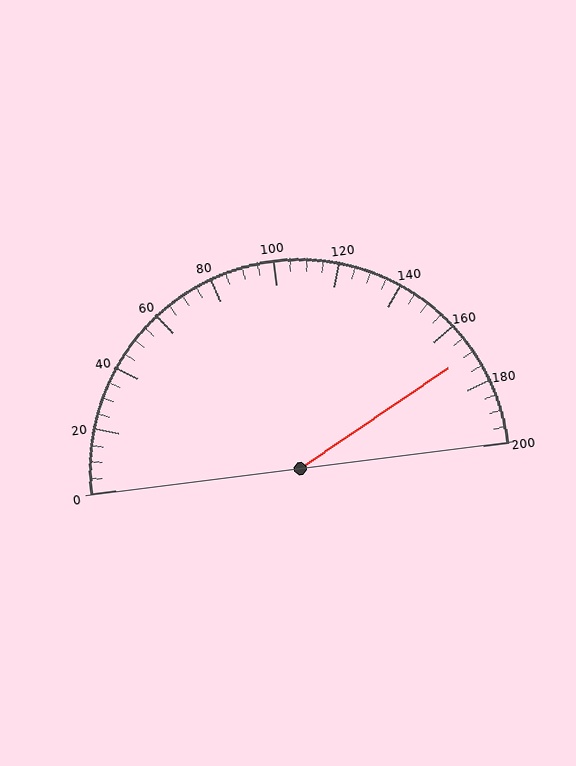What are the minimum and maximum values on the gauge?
The gauge ranges from 0 to 200.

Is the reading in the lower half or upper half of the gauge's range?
The reading is in the upper half of the range (0 to 200).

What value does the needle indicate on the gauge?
The needle indicates approximately 170.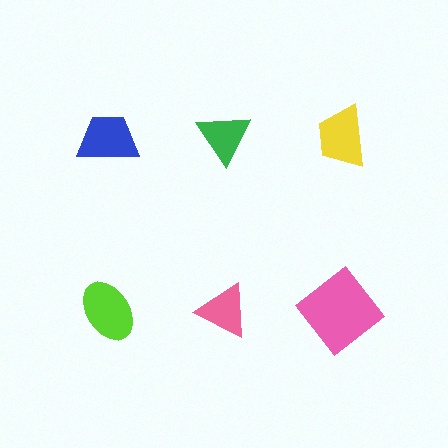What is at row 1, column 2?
A green triangle.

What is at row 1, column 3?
A yellow trapezoid.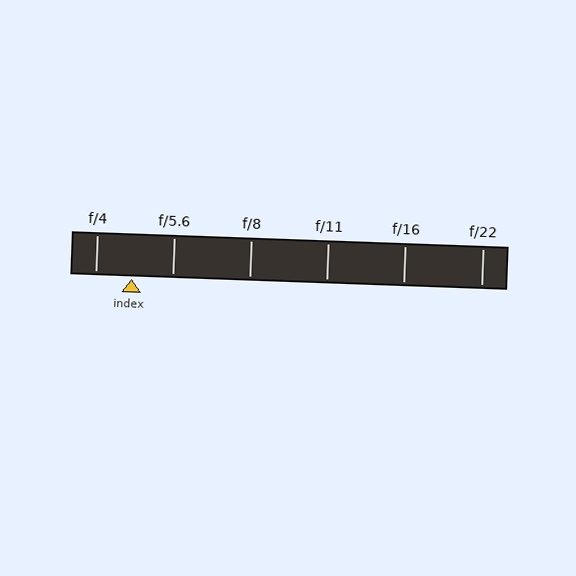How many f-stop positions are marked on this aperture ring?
There are 6 f-stop positions marked.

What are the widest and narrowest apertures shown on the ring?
The widest aperture shown is f/4 and the narrowest is f/22.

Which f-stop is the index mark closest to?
The index mark is closest to f/4.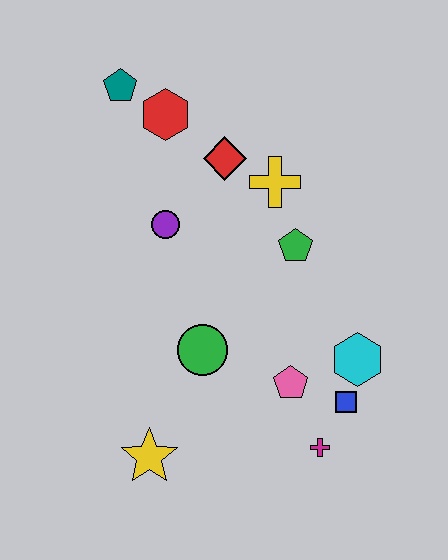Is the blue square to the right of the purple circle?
Yes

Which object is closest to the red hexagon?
The teal pentagon is closest to the red hexagon.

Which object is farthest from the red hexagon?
The magenta cross is farthest from the red hexagon.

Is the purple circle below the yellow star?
No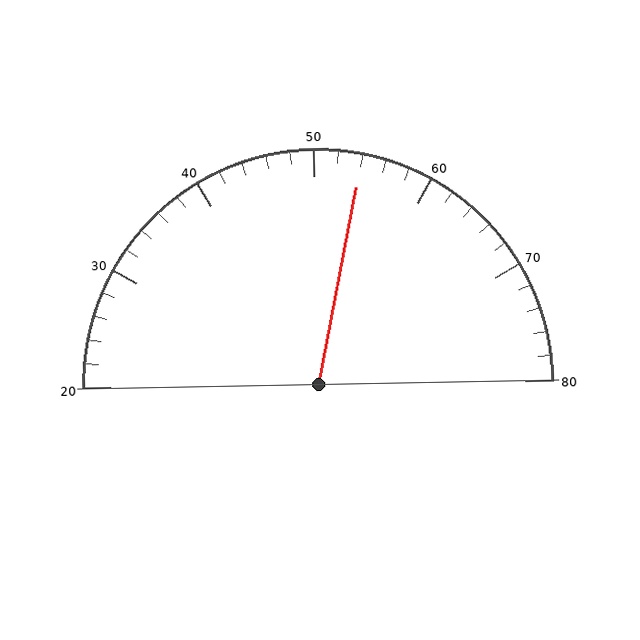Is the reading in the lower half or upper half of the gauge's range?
The reading is in the upper half of the range (20 to 80).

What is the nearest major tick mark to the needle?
The nearest major tick mark is 50.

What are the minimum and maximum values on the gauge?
The gauge ranges from 20 to 80.